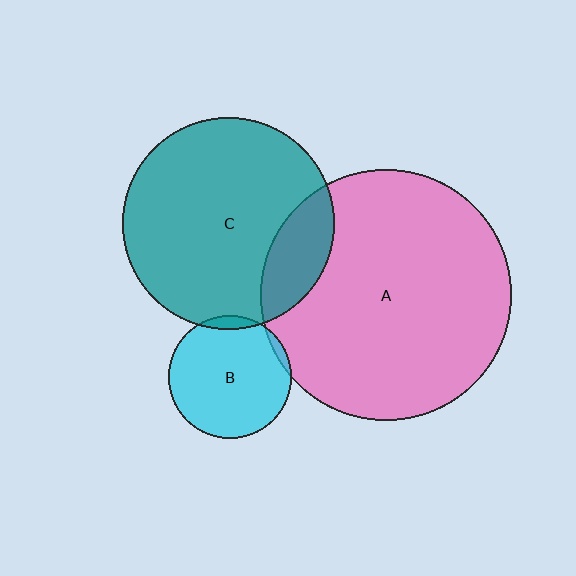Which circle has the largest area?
Circle A (pink).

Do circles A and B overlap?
Yes.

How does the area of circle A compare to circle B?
Approximately 4.1 times.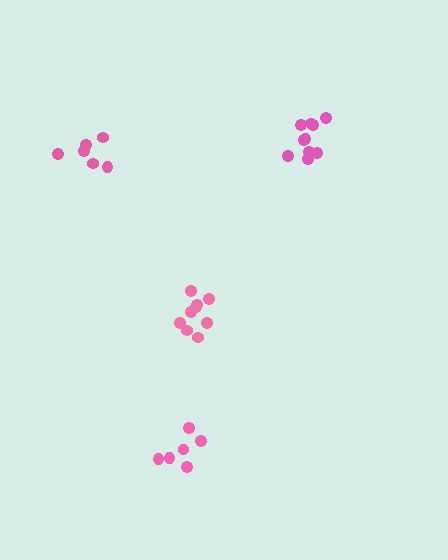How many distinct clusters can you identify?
There are 4 distinct clusters.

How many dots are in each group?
Group 1: 10 dots, Group 2: 6 dots, Group 3: 9 dots, Group 4: 6 dots (31 total).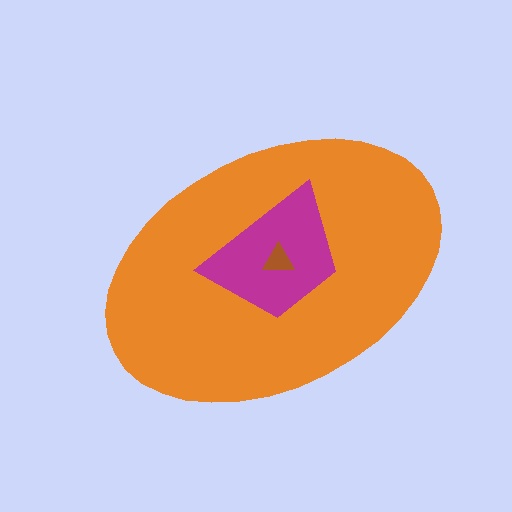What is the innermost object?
The brown triangle.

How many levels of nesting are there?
3.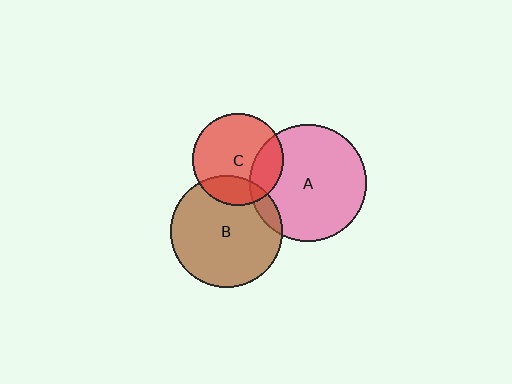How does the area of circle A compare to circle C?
Approximately 1.6 times.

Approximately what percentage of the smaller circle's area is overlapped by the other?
Approximately 20%.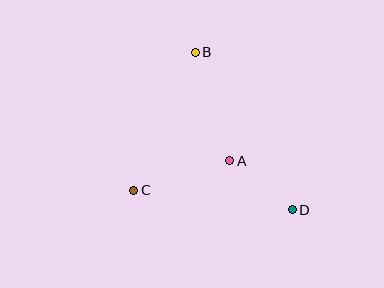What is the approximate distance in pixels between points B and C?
The distance between B and C is approximately 151 pixels.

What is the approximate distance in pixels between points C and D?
The distance between C and D is approximately 159 pixels.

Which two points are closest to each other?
Points A and D are closest to each other.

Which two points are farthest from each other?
Points B and D are farthest from each other.